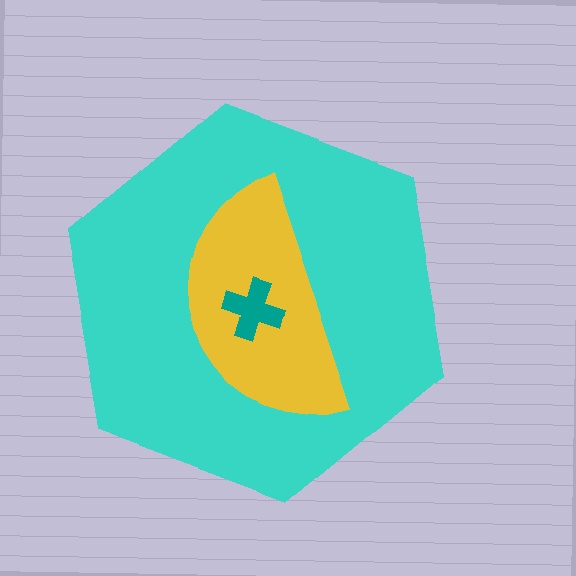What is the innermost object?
The teal cross.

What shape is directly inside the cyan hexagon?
The yellow semicircle.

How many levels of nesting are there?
3.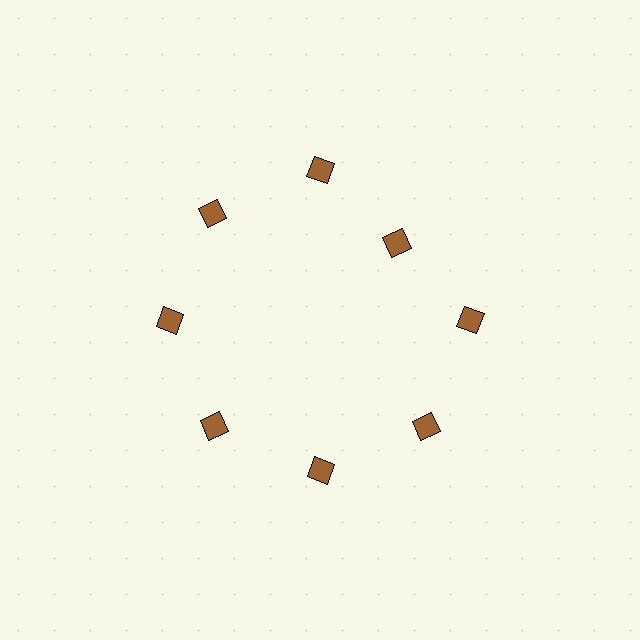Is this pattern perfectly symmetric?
No. The 8 brown diamonds are arranged in a ring, but one element near the 2 o'clock position is pulled inward toward the center, breaking the 8-fold rotational symmetry.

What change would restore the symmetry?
The symmetry would be restored by moving it outward, back onto the ring so that all 8 diamonds sit at equal angles and equal distance from the center.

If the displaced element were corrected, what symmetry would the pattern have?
It would have 8-fold rotational symmetry — the pattern would map onto itself every 45 degrees.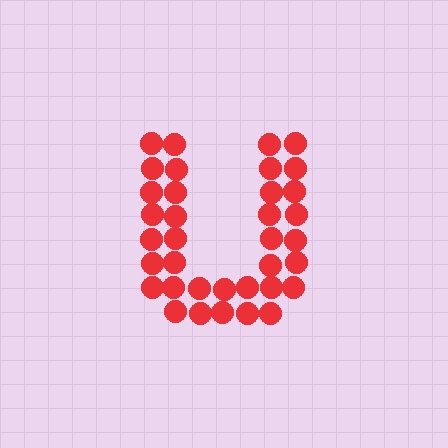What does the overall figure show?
The overall figure shows the letter U.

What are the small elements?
The small elements are circles.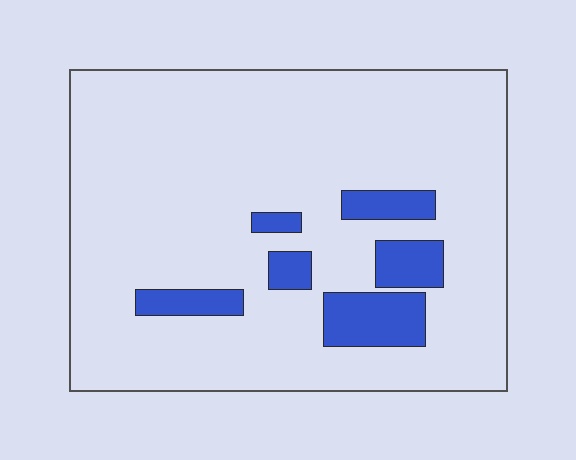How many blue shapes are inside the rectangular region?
6.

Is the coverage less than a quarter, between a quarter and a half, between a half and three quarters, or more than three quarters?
Less than a quarter.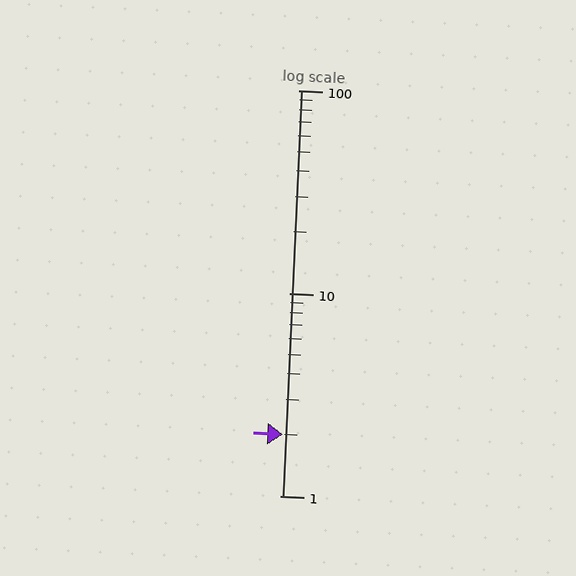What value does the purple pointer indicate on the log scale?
The pointer indicates approximately 2.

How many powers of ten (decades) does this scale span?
The scale spans 2 decades, from 1 to 100.